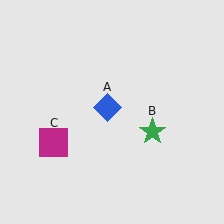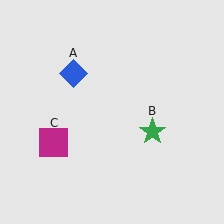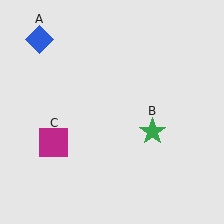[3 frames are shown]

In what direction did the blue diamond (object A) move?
The blue diamond (object A) moved up and to the left.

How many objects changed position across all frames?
1 object changed position: blue diamond (object A).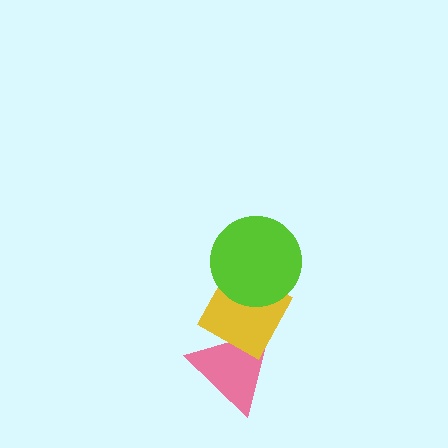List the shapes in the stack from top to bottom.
From top to bottom: the lime circle, the yellow diamond, the pink triangle.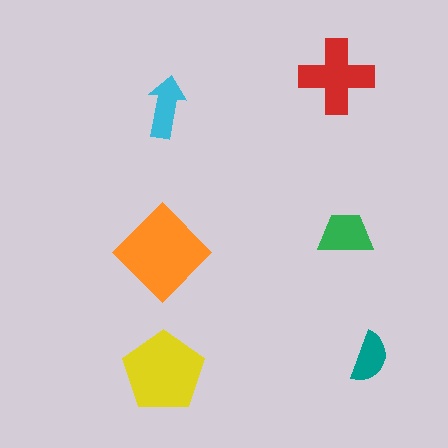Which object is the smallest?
The teal semicircle.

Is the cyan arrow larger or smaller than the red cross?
Smaller.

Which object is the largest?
The orange diamond.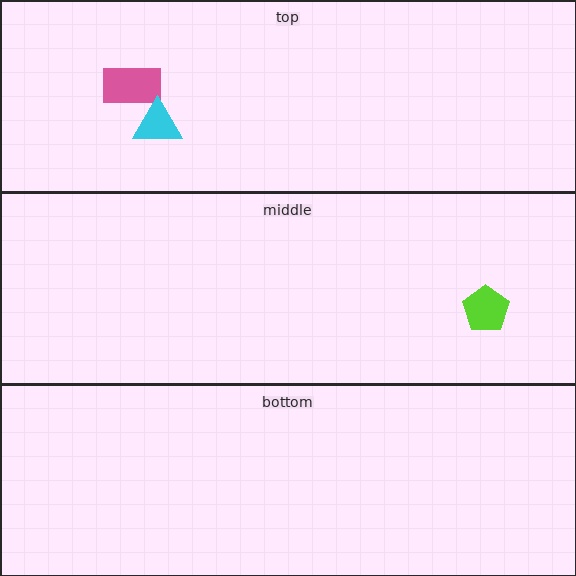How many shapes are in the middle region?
1.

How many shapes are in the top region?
2.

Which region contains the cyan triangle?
The top region.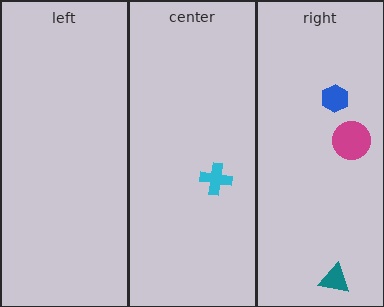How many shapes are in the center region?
1.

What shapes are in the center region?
The cyan cross.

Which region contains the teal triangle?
The right region.